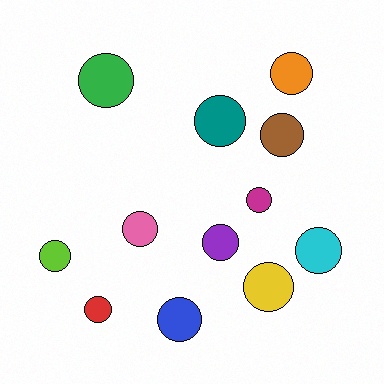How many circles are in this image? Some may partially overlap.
There are 12 circles.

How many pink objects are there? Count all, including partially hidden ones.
There is 1 pink object.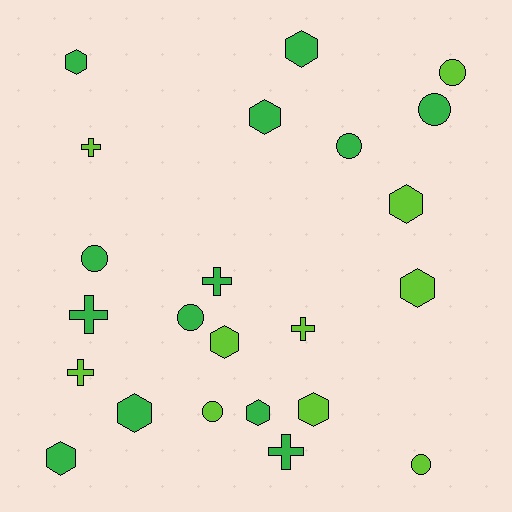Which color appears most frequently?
Green, with 13 objects.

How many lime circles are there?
There are 3 lime circles.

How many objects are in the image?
There are 23 objects.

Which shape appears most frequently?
Hexagon, with 10 objects.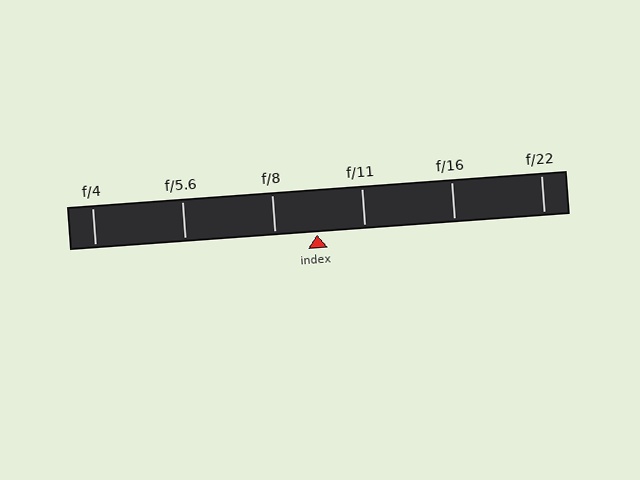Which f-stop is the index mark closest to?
The index mark is closest to f/8.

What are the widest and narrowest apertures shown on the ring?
The widest aperture shown is f/4 and the narrowest is f/22.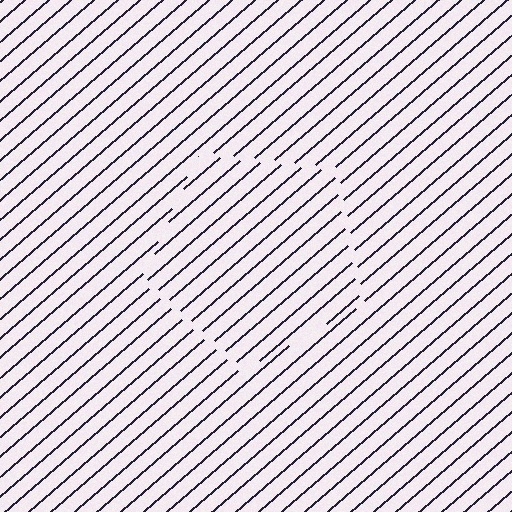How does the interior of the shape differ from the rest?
The interior of the shape contains the same grating, shifted by half a period — the contour is defined by the phase discontinuity where line-ends from the inner and outer gratings abut.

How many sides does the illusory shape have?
5 sides — the line-ends trace a pentagon.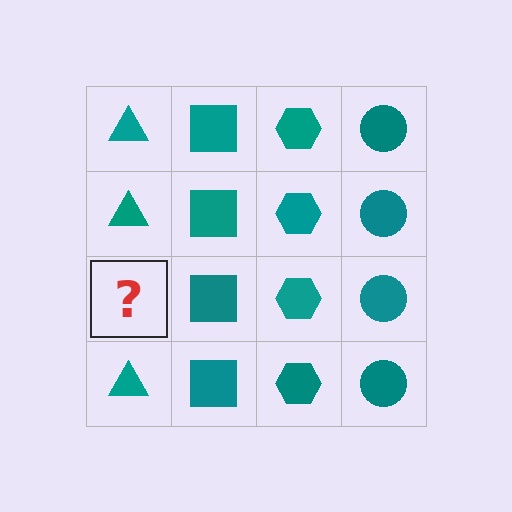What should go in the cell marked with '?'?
The missing cell should contain a teal triangle.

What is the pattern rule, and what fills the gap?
The rule is that each column has a consistent shape. The gap should be filled with a teal triangle.